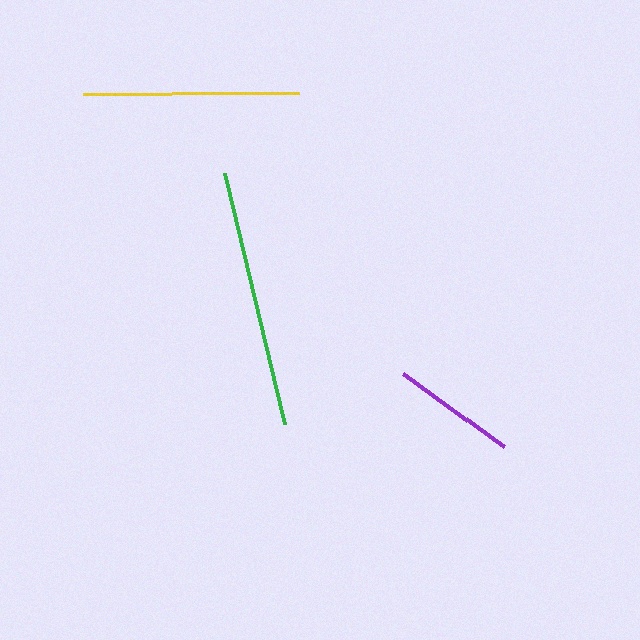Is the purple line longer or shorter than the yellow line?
The yellow line is longer than the purple line.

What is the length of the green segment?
The green segment is approximately 258 pixels long.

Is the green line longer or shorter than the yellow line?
The green line is longer than the yellow line.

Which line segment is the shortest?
The purple line is the shortest at approximately 125 pixels.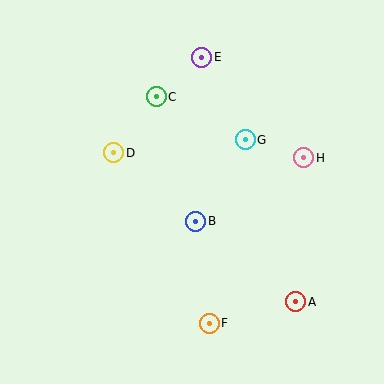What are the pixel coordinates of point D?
Point D is at (114, 153).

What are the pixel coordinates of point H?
Point H is at (304, 158).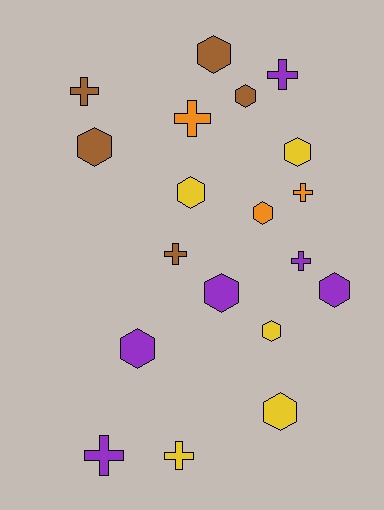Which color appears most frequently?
Purple, with 6 objects.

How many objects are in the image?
There are 19 objects.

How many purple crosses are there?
There are 3 purple crosses.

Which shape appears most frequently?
Hexagon, with 11 objects.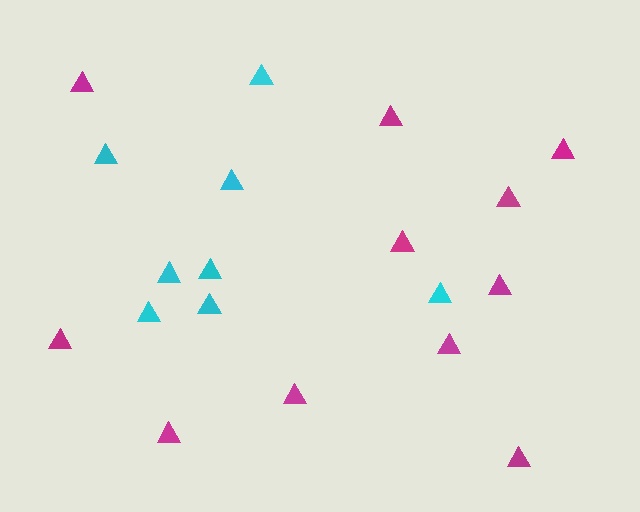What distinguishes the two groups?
There are 2 groups: one group of magenta triangles (11) and one group of cyan triangles (8).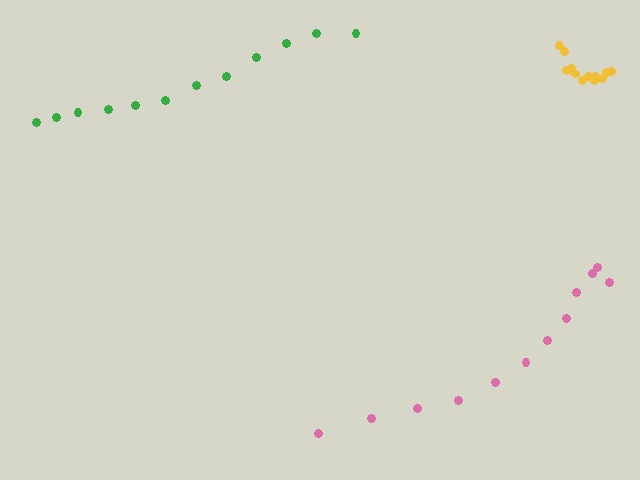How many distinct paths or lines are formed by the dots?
There are 3 distinct paths.